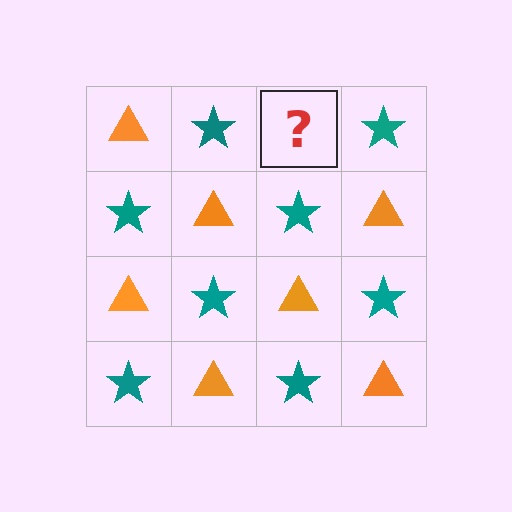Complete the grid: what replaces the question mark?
The question mark should be replaced with an orange triangle.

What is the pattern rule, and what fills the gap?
The rule is that it alternates orange triangle and teal star in a checkerboard pattern. The gap should be filled with an orange triangle.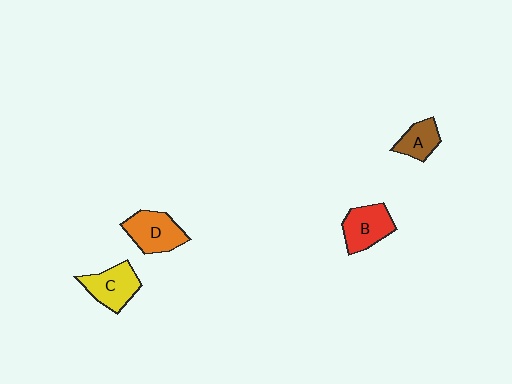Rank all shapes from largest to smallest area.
From largest to smallest: D (orange), B (red), C (yellow), A (brown).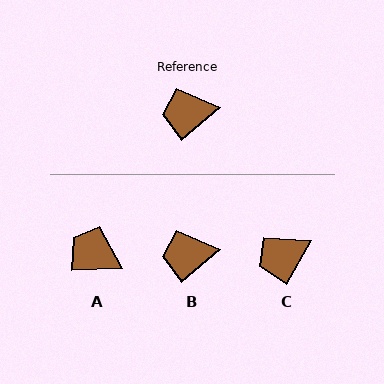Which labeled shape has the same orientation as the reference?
B.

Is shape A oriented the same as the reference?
No, it is off by about 39 degrees.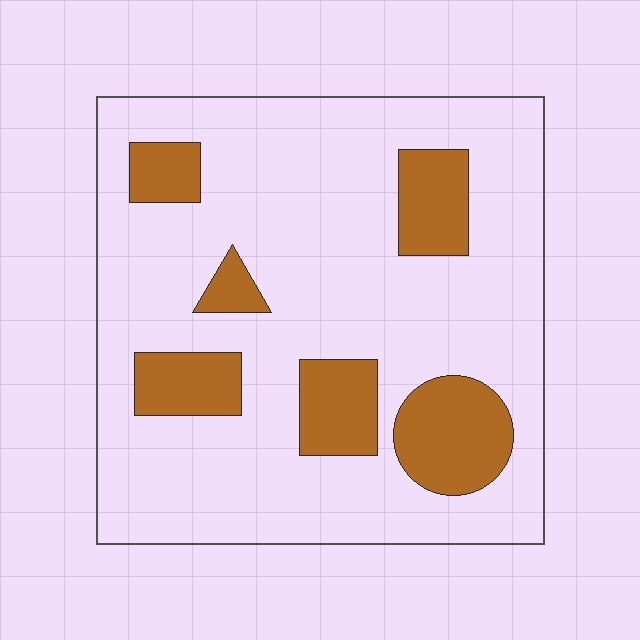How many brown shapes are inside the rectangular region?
6.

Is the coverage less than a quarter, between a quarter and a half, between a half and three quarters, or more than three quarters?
Less than a quarter.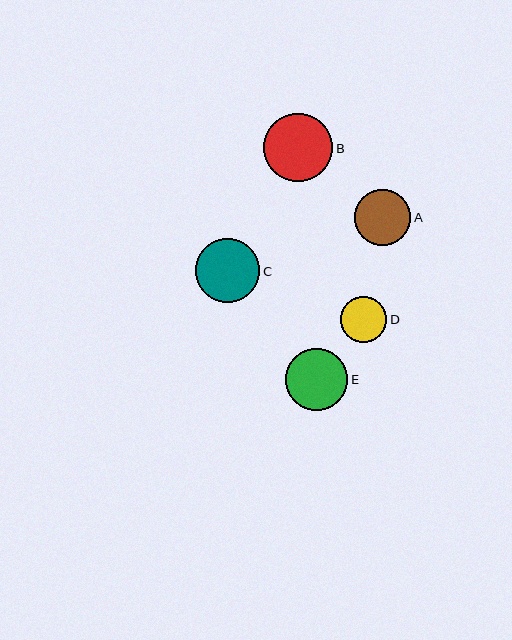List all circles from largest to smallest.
From largest to smallest: B, C, E, A, D.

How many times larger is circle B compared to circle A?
Circle B is approximately 1.2 times the size of circle A.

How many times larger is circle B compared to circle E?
Circle B is approximately 1.1 times the size of circle E.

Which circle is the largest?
Circle B is the largest with a size of approximately 69 pixels.